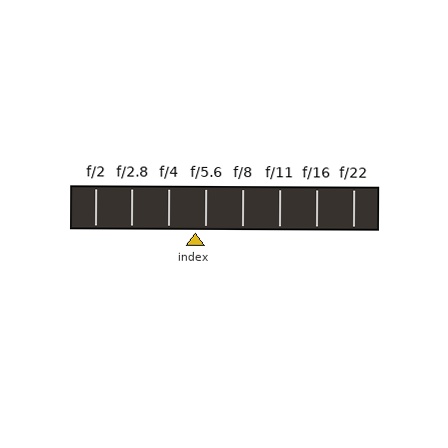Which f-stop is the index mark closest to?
The index mark is closest to f/5.6.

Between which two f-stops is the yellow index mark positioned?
The index mark is between f/4 and f/5.6.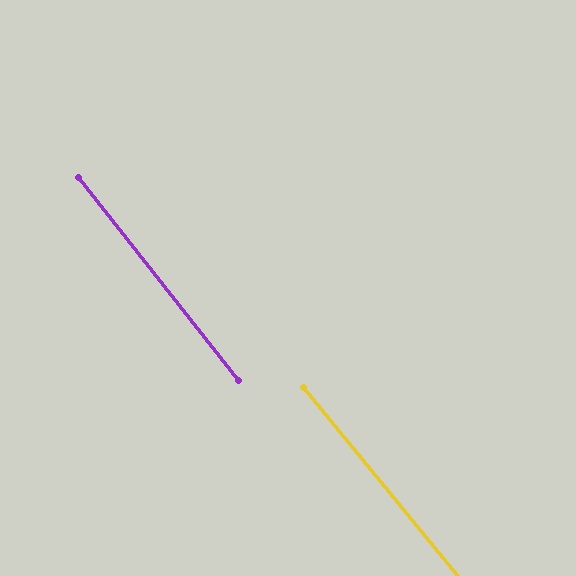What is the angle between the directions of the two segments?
Approximately 1 degree.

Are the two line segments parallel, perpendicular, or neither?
Parallel — their directions differ by only 1.2°.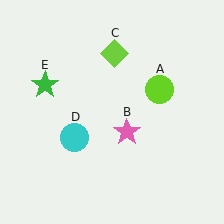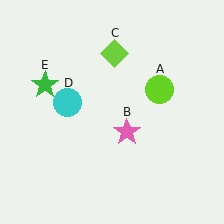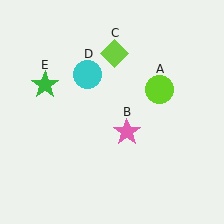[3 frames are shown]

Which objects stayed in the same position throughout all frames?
Lime circle (object A) and pink star (object B) and lime diamond (object C) and green star (object E) remained stationary.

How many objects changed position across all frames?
1 object changed position: cyan circle (object D).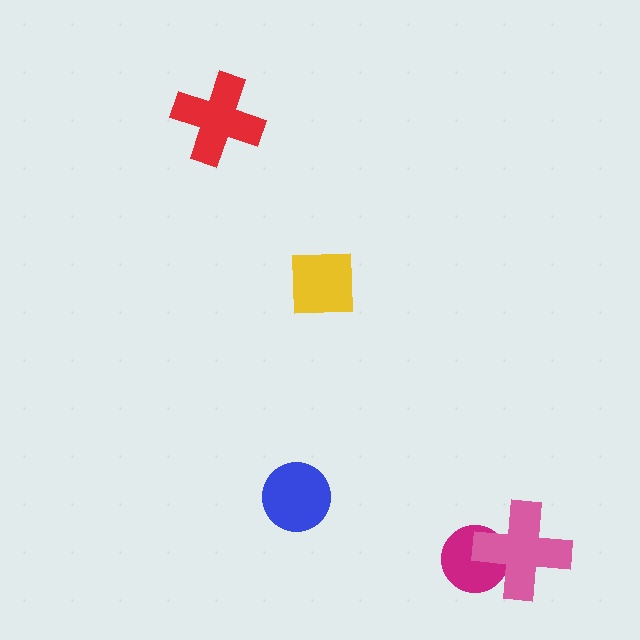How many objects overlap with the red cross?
0 objects overlap with the red cross.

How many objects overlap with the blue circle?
0 objects overlap with the blue circle.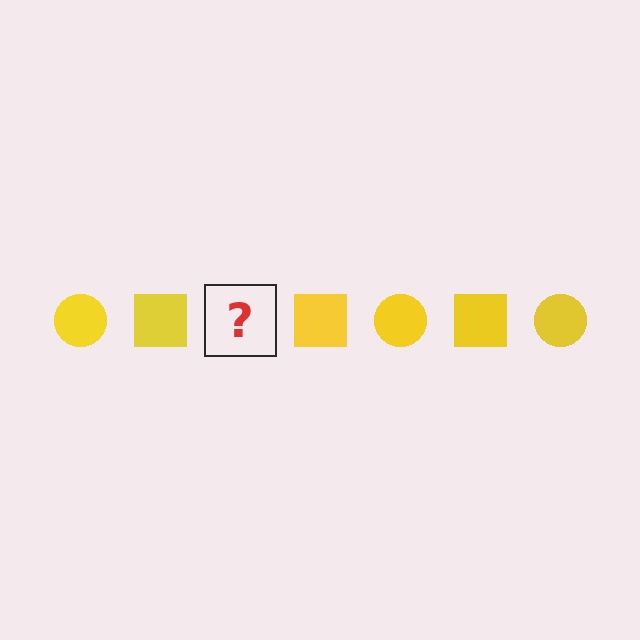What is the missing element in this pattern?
The missing element is a yellow circle.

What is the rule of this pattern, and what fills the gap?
The rule is that the pattern cycles through circle, square shapes in yellow. The gap should be filled with a yellow circle.